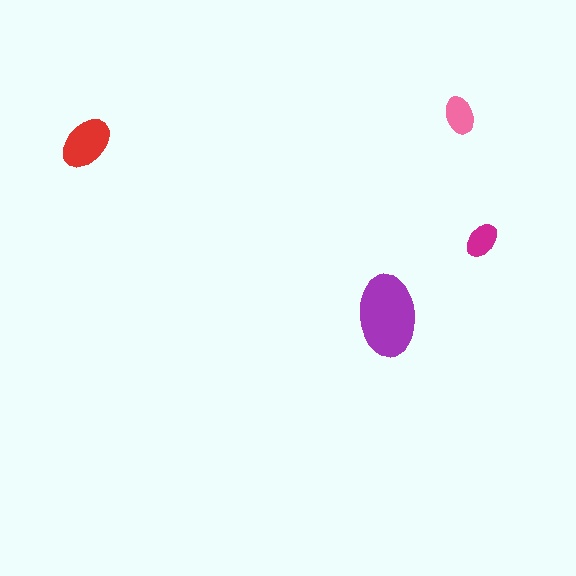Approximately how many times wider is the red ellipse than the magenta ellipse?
About 1.5 times wider.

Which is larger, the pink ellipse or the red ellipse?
The red one.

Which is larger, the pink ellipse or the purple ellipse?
The purple one.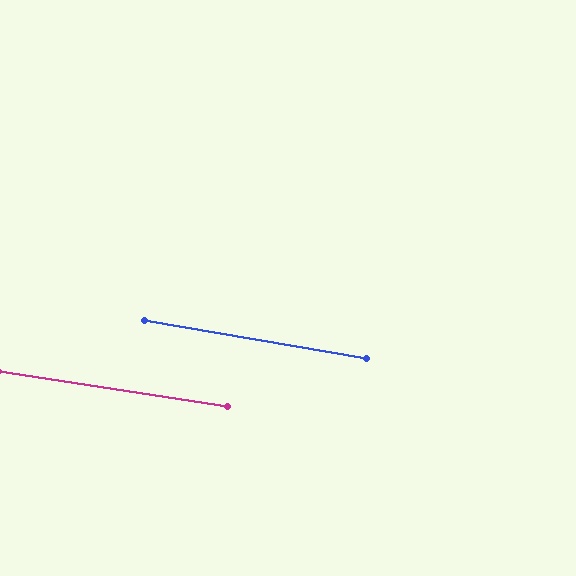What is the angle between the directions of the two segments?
Approximately 1 degree.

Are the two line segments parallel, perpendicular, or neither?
Parallel — their directions differ by only 0.9°.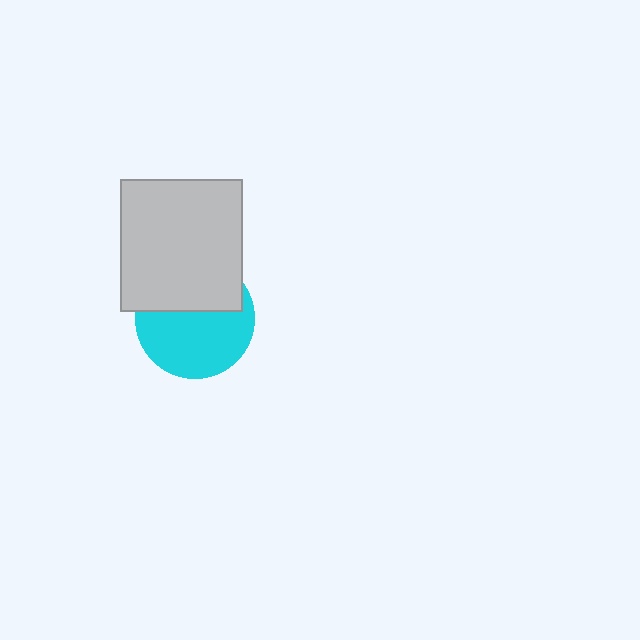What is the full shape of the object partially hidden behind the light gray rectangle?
The partially hidden object is a cyan circle.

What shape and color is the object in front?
The object in front is a light gray rectangle.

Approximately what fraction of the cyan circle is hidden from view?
Roughly 41% of the cyan circle is hidden behind the light gray rectangle.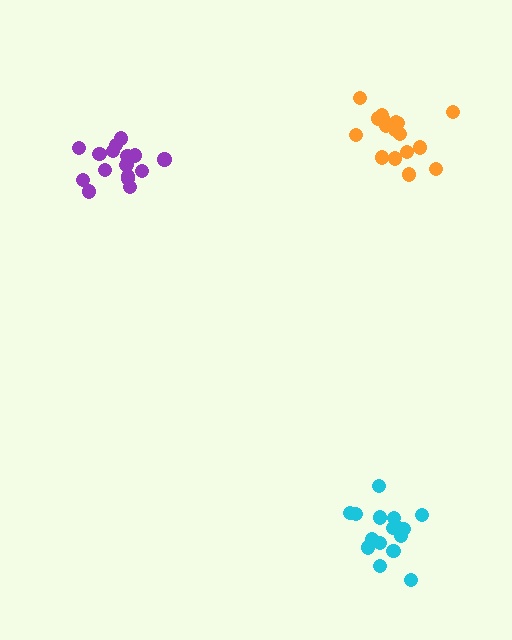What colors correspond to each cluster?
The clusters are colored: purple, orange, cyan.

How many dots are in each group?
Group 1: 17 dots, Group 2: 17 dots, Group 3: 17 dots (51 total).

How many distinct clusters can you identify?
There are 3 distinct clusters.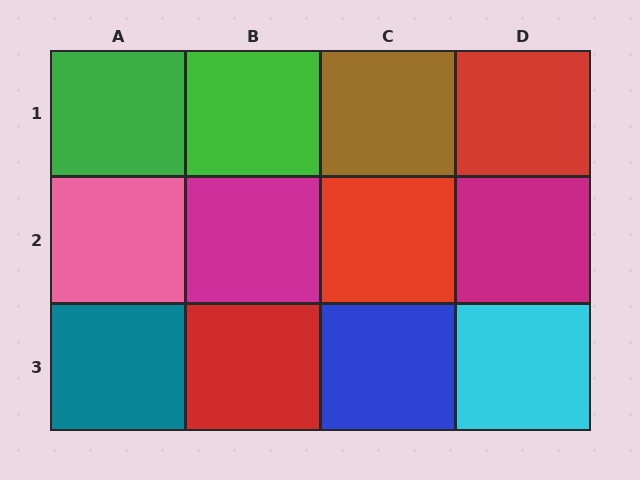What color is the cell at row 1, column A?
Green.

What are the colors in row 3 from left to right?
Teal, red, blue, cyan.